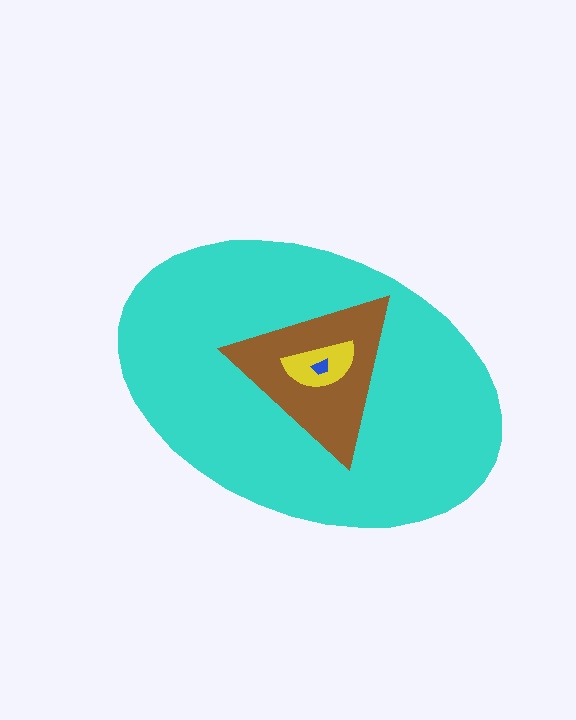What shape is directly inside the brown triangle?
The yellow semicircle.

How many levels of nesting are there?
4.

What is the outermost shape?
The cyan ellipse.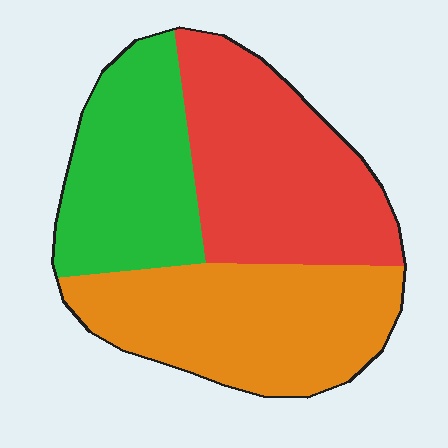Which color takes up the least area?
Green, at roughly 30%.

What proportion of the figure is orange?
Orange covers around 35% of the figure.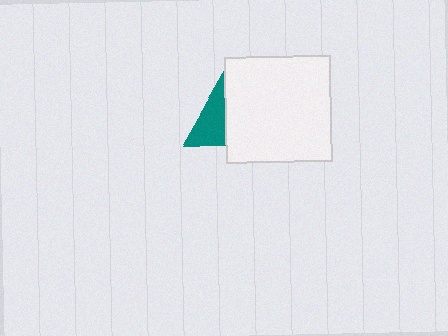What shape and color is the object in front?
The object in front is a white square.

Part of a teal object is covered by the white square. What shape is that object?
It is a triangle.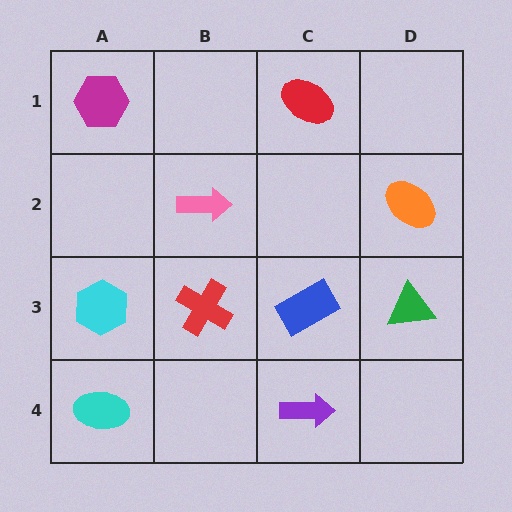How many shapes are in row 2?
2 shapes.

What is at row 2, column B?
A pink arrow.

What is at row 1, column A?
A magenta hexagon.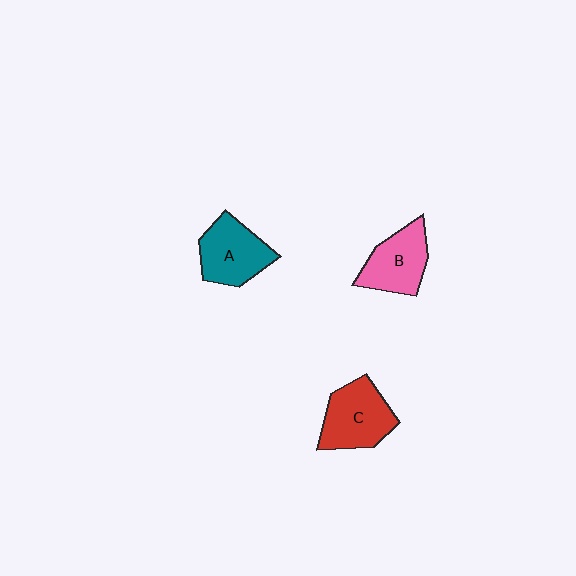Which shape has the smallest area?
Shape B (pink).